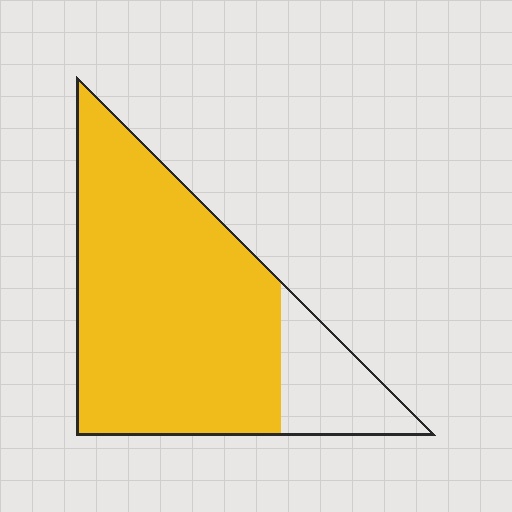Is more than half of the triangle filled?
Yes.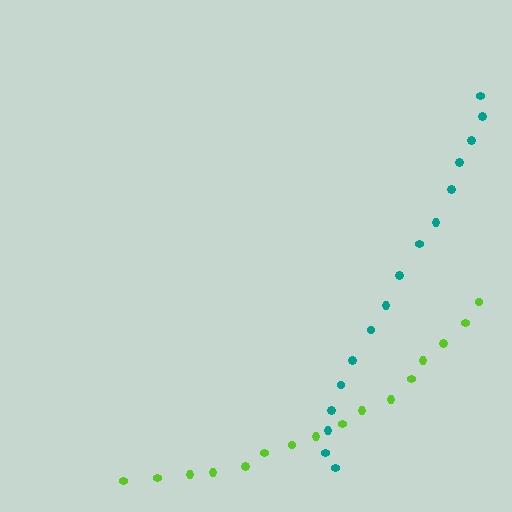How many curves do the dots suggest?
There are 2 distinct paths.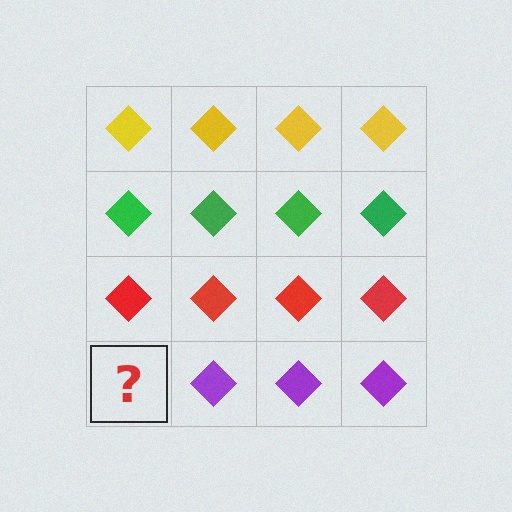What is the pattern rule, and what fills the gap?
The rule is that each row has a consistent color. The gap should be filled with a purple diamond.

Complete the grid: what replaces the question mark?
The question mark should be replaced with a purple diamond.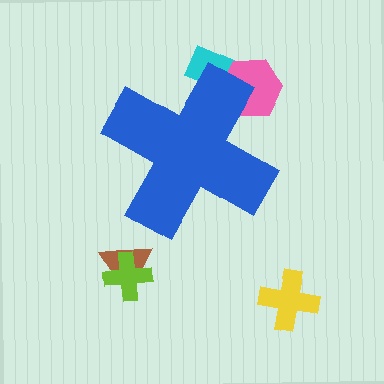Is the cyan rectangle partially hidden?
Yes, the cyan rectangle is partially hidden behind the blue cross.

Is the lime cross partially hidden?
No, the lime cross is fully visible.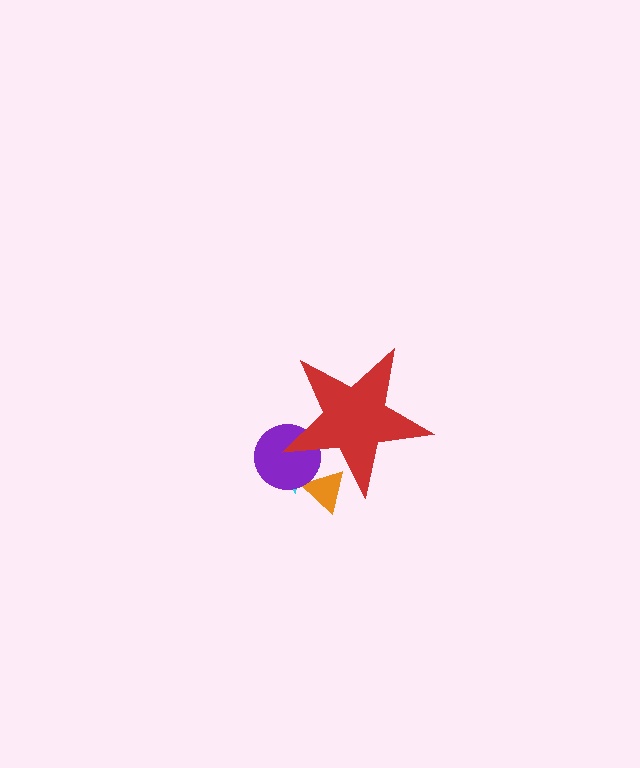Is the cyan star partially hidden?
Yes, the cyan star is partially hidden behind the red star.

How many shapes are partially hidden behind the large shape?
3 shapes are partially hidden.